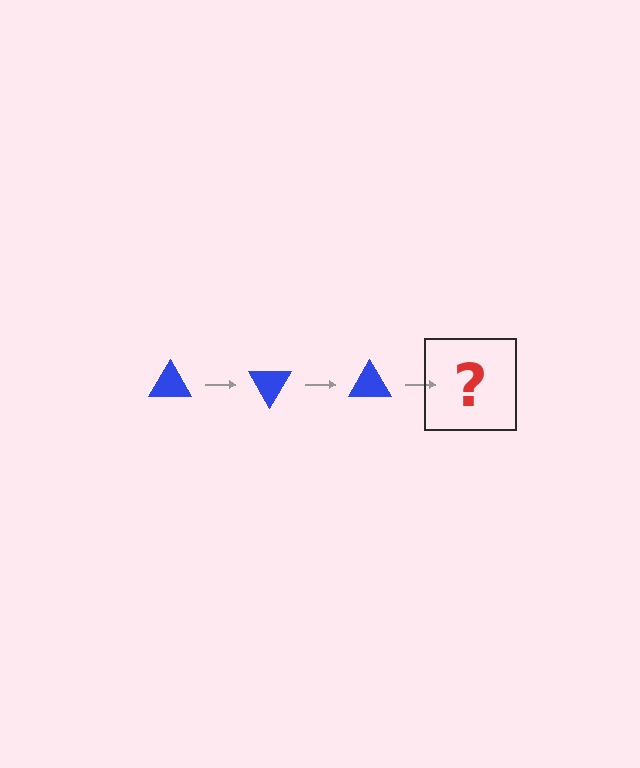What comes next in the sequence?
The next element should be a blue triangle rotated 180 degrees.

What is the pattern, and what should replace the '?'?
The pattern is that the triangle rotates 60 degrees each step. The '?' should be a blue triangle rotated 180 degrees.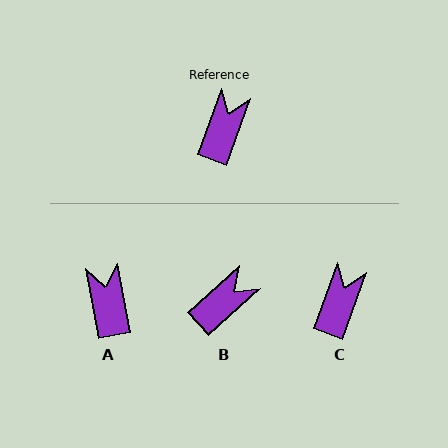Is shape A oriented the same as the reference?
No, it is off by about 31 degrees.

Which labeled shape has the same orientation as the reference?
C.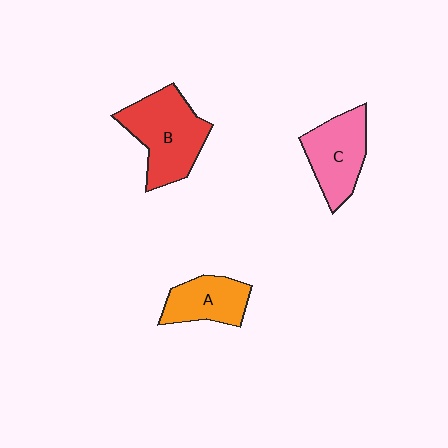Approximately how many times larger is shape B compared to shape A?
Approximately 1.6 times.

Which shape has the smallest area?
Shape A (orange).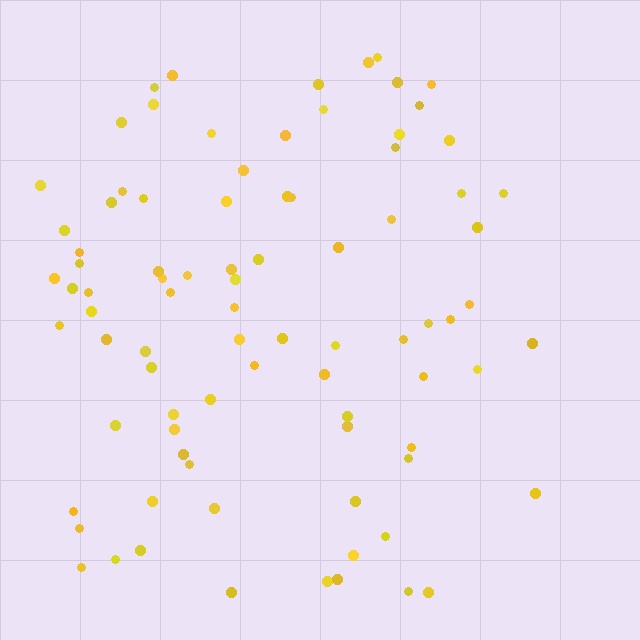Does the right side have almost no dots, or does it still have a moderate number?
Still a moderate number, just noticeably fewer than the left.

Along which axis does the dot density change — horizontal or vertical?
Horizontal.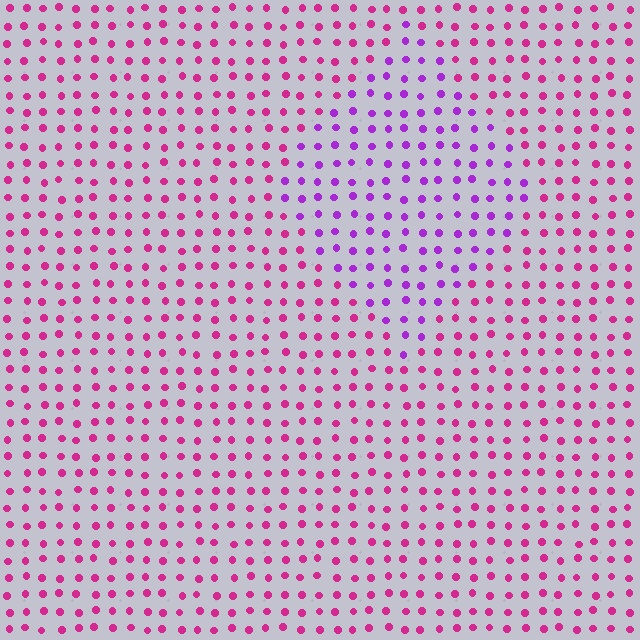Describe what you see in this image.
The image is filled with small magenta elements in a uniform arrangement. A diamond-shaped region is visible where the elements are tinted to a slightly different hue, forming a subtle color boundary.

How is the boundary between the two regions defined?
The boundary is defined purely by a slight shift in hue (about 39 degrees). Spacing, size, and orientation are identical on both sides.